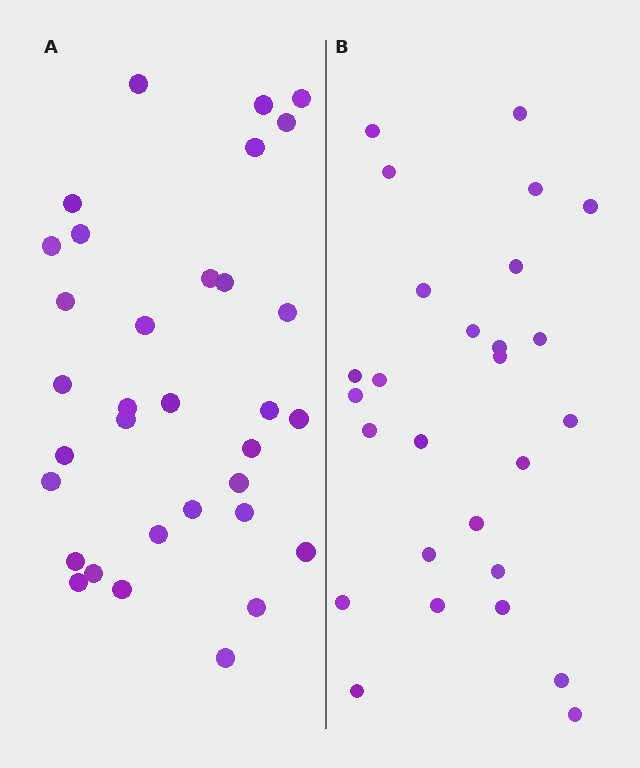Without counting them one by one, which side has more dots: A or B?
Region A (the left region) has more dots.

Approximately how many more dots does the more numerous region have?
Region A has about 6 more dots than region B.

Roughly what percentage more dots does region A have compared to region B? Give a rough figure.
About 20% more.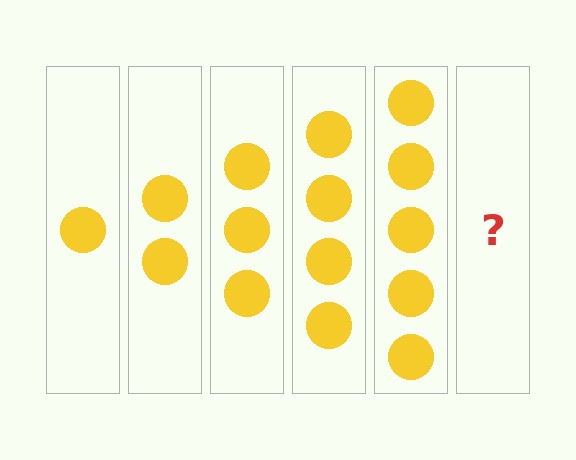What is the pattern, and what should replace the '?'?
The pattern is that each step adds one more circle. The '?' should be 6 circles.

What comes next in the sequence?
The next element should be 6 circles.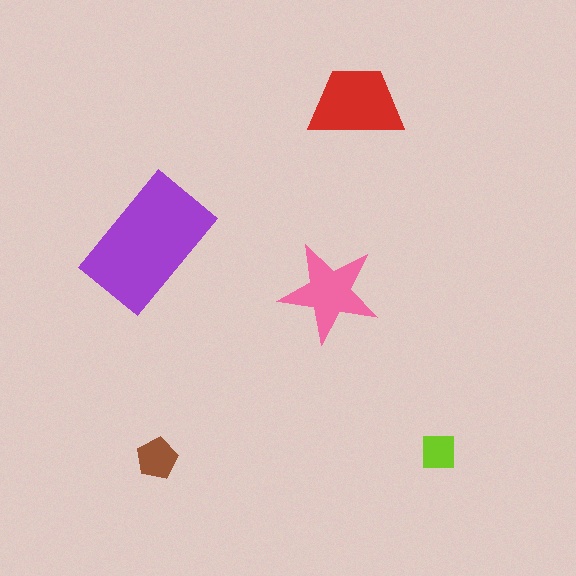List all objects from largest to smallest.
The purple rectangle, the red trapezoid, the pink star, the brown pentagon, the lime square.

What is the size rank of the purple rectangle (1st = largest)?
1st.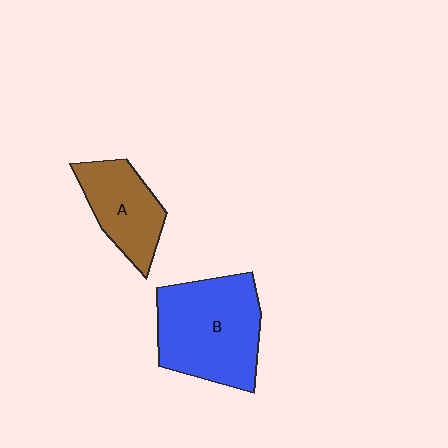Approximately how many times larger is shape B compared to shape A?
Approximately 1.7 times.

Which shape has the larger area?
Shape B (blue).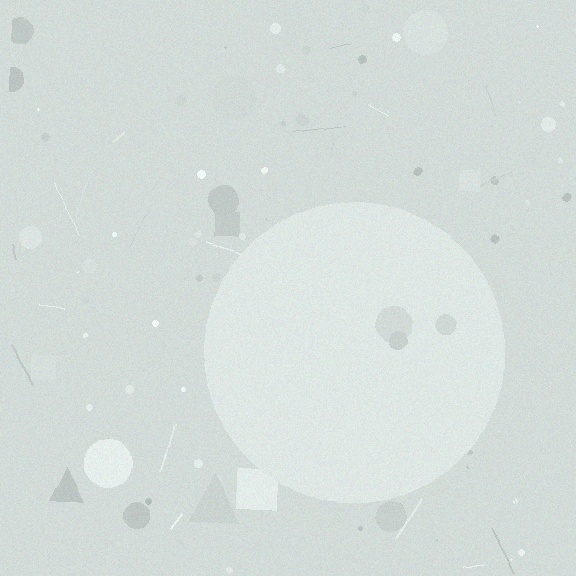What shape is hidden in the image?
A circle is hidden in the image.